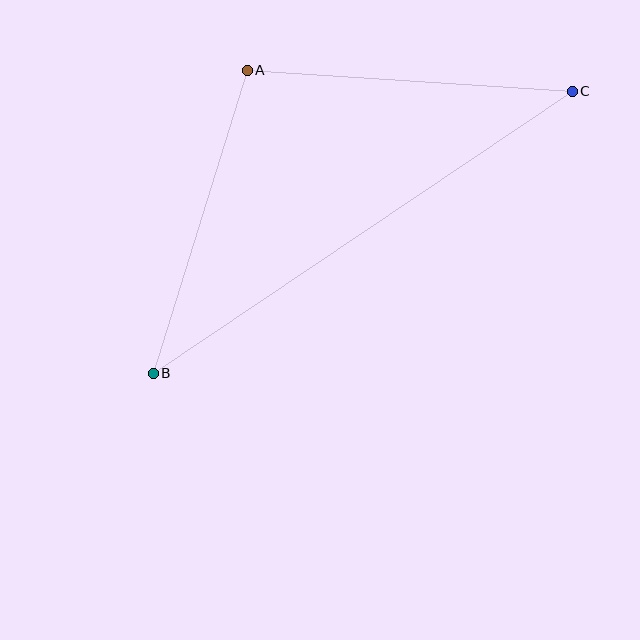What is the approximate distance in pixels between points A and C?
The distance between A and C is approximately 326 pixels.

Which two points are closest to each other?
Points A and B are closest to each other.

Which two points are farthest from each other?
Points B and C are farthest from each other.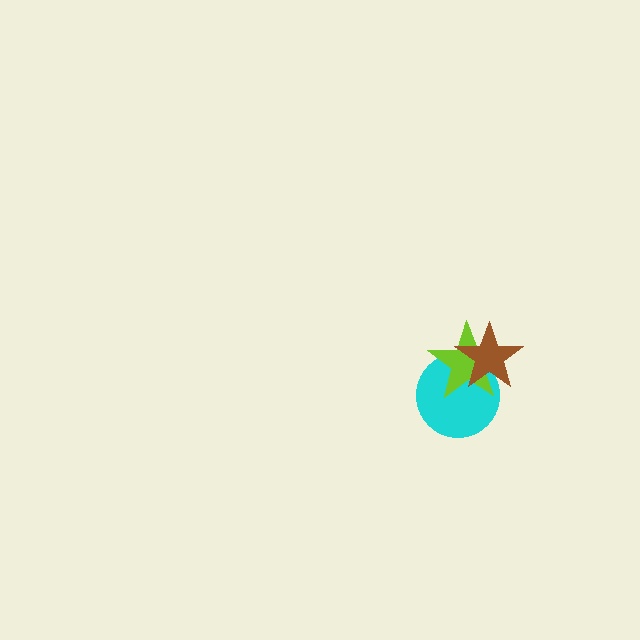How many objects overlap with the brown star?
2 objects overlap with the brown star.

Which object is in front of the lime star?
The brown star is in front of the lime star.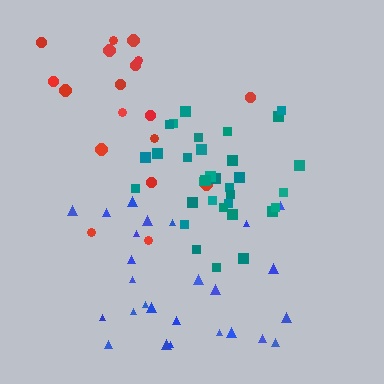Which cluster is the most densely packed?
Teal.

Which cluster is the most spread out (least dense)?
Red.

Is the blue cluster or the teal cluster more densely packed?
Teal.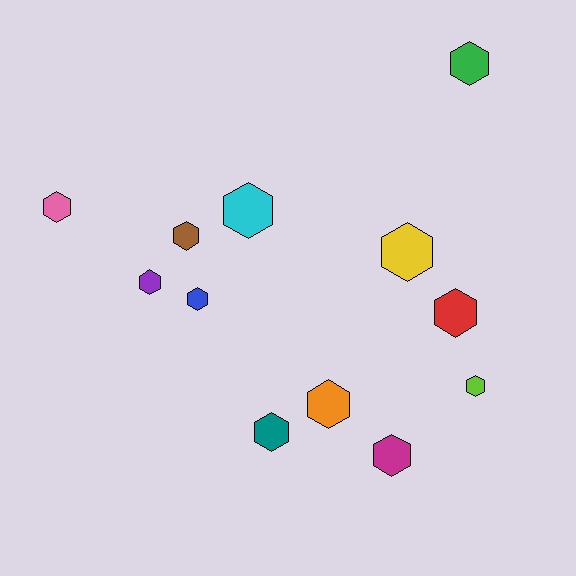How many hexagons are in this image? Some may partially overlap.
There are 12 hexagons.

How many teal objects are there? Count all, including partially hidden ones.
There is 1 teal object.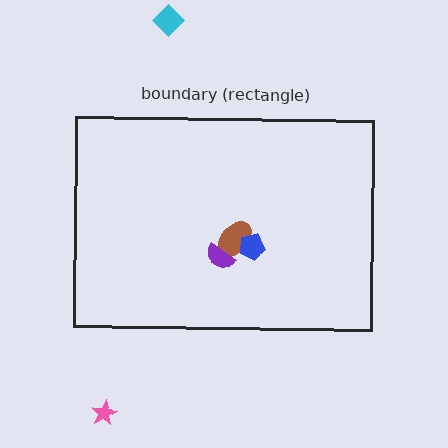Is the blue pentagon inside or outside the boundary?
Inside.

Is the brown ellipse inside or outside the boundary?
Inside.